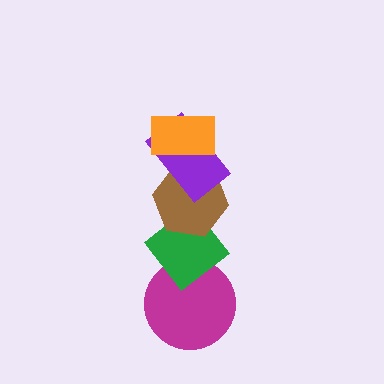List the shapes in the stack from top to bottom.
From top to bottom: the orange rectangle, the purple rectangle, the brown hexagon, the green diamond, the magenta circle.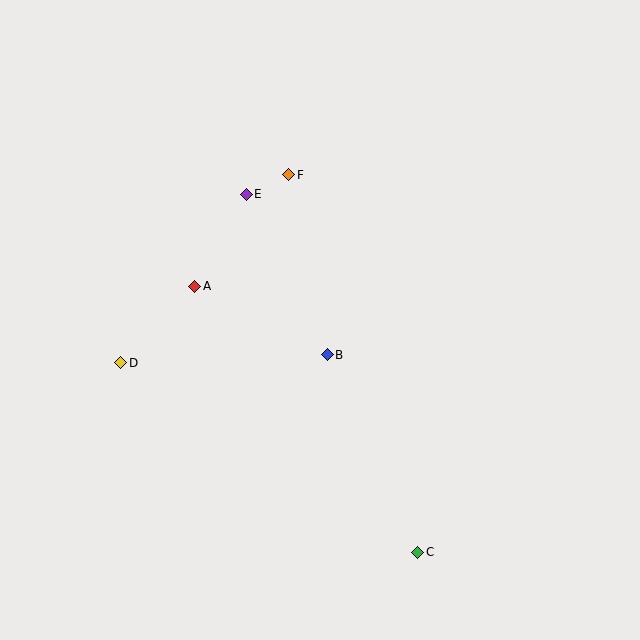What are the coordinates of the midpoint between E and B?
The midpoint between E and B is at (287, 274).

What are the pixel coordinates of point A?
Point A is at (195, 286).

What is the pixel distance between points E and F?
The distance between E and F is 47 pixels.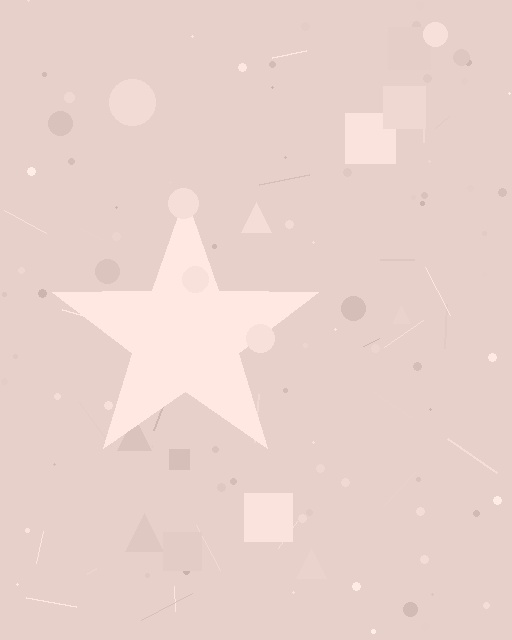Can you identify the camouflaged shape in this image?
The camouflaged shape is a star.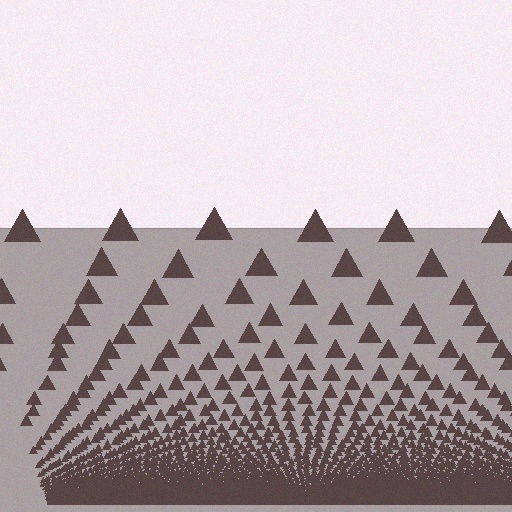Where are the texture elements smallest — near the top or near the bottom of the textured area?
Near the bottom.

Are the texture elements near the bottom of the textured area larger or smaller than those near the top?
Smaller. The gradient is inverted — elements near the bottom are smaller and denser.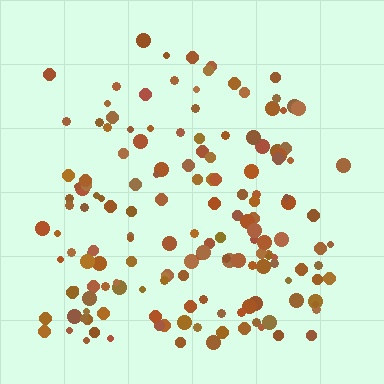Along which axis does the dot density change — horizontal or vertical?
Vertical.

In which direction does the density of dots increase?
From top to bottom, with the bottom side densest.